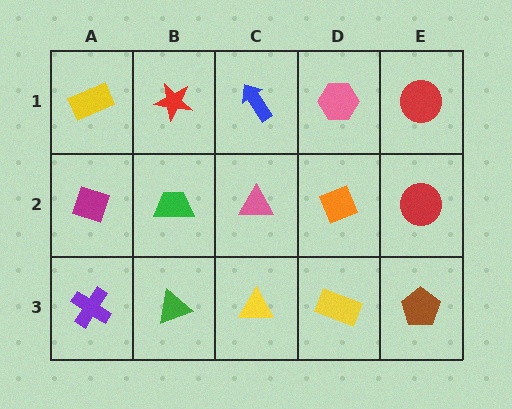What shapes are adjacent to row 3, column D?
An orange diamond (row 2, column D), a yellow triangle (row 3, column C), a brown pentagon (row 3, column E).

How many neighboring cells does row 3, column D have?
3.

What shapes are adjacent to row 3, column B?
A green trapezoid (row 2, column B), a purple cross (row 3, column A), a yellow triangle (row 3, column C).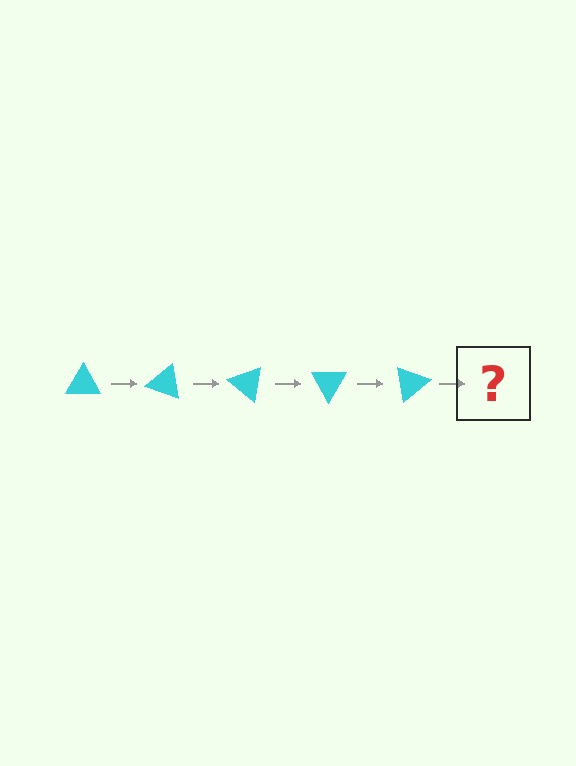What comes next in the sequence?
The next element should be a cyan triangle rotated 100 degrees.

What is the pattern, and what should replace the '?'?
The pattern is that the triangle rotates 20 degrees each step. The '?' should be a cyan triangle rotated 100 degrees.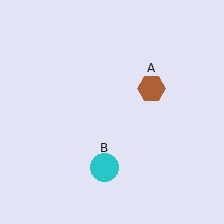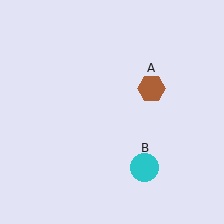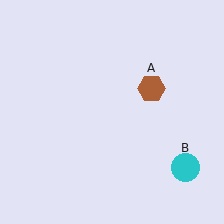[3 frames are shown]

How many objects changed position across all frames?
1 object changed position: cyan circle (object B).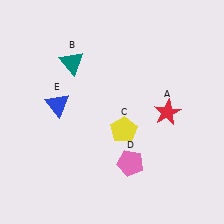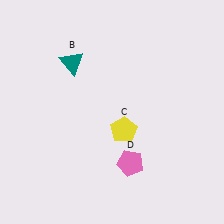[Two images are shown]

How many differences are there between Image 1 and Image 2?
There are 2 differences between the two images.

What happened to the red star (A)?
The red star (A) was removed in Image 2. It was in the bottom-right area of Image 1.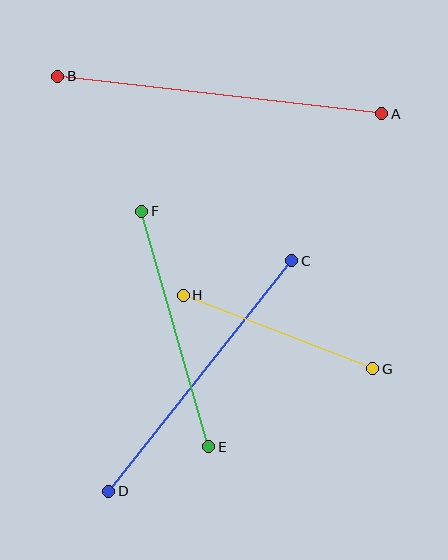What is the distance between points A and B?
The distance is approximately 326 pixels.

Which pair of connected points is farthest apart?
Points A and B are farthest apart.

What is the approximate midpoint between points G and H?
The midpoint is at approximately (278, 332) pixels.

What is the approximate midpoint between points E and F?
The midpoint is at approximately (175, 329) pixels.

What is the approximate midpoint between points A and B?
The midpoint is at approximately (220, 95) pixels.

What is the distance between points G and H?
The distance is approximately 203 pixels.